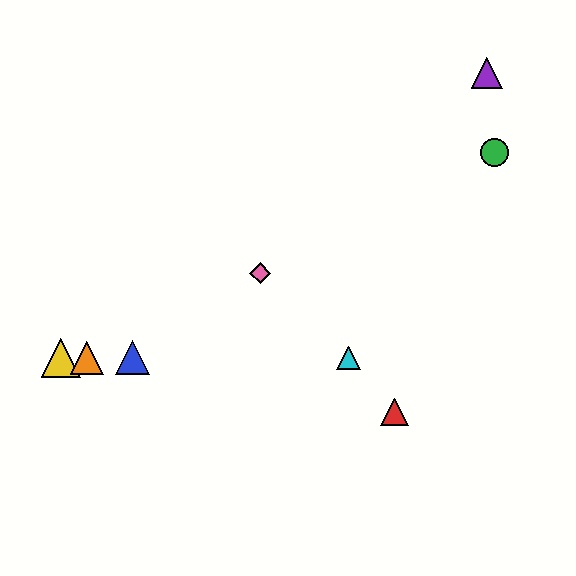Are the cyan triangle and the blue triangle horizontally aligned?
Yes, both are at y≈358.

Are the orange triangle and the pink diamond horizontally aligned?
No, the orange triangle is at y≈358 and the pink diamond is at y≈273.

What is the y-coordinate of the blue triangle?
The blue triangle is at y≈358.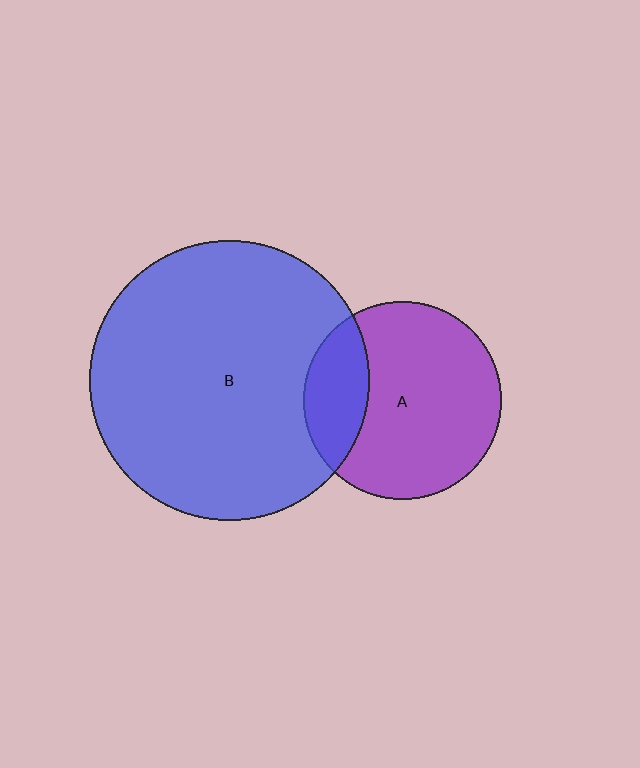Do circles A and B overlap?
Yes.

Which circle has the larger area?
Circle B (blue).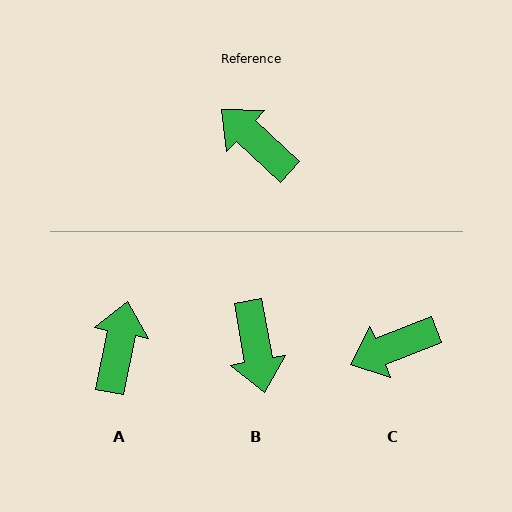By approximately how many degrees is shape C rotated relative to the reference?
Approximately 65 degrees counter-clockwise.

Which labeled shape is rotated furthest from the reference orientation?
B, about 143 degrees away.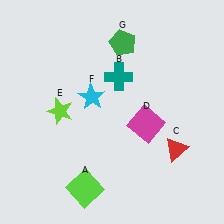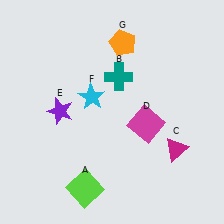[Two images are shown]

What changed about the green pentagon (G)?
In Image 1, G is green. In Image 2, it changed to orange.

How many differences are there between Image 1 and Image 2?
There are 3 differences between the two images.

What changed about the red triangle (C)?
In Image 1, C is red. In Image 2, it changed to magenta.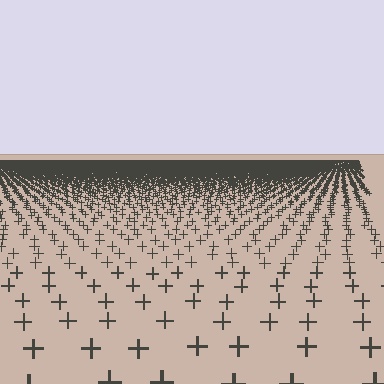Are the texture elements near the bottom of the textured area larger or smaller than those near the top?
Larger. Near the bottom, elements are closer to the viewer and appear at a bigger on-screen size.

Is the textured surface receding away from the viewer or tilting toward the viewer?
The surface is receding away from the viewer. Texture elements get smaller and denser toward the top.